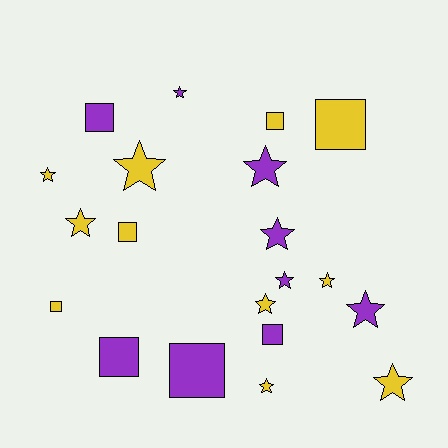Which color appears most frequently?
Yellow, with 11 objects.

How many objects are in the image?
There are 20 objects.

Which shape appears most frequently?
Star, with 12 objects.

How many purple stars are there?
There are 5 purple stars.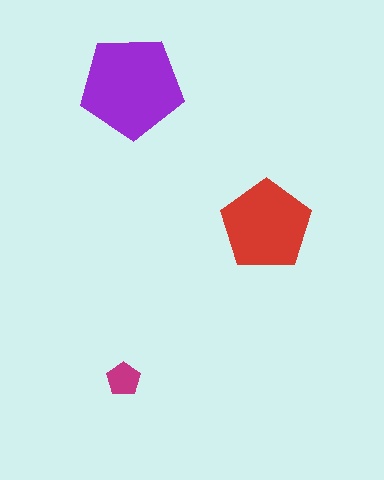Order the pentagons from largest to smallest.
the purple one, the red one, the magenta one.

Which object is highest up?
The purple pentagon is topmost.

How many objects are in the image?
There are 3 objects in the image.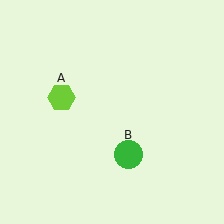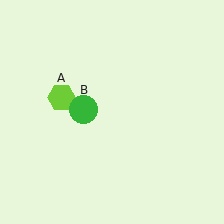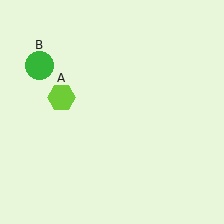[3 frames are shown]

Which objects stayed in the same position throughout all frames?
Lime hexagon (object A) remained stationary.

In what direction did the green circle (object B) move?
The green circle (object B) moved up and to the left.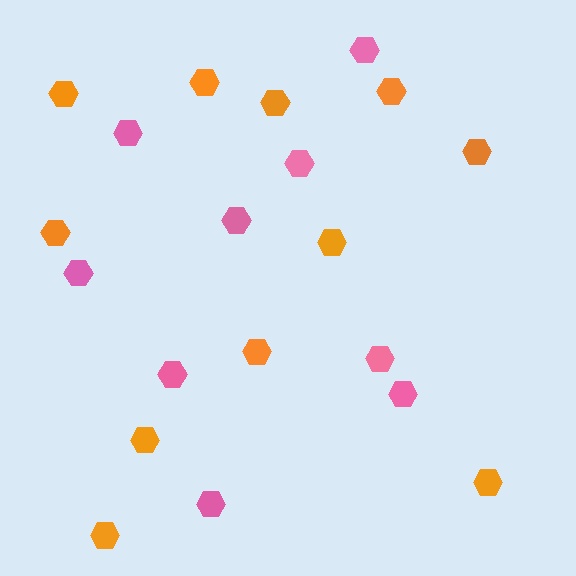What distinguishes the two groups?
There are 2 groups: one group of pink hexagons (9) and one group of orange hexagons (11).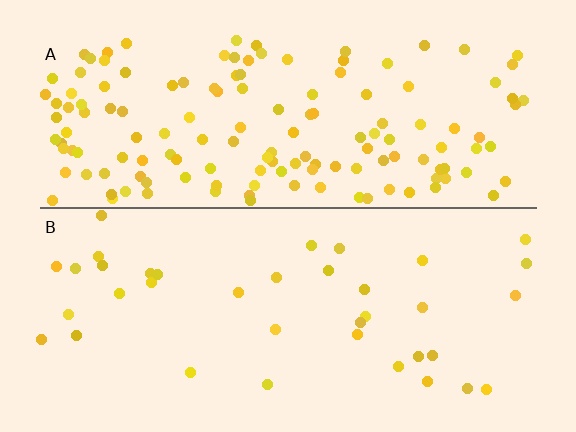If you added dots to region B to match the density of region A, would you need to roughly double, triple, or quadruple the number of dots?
Approximately quadruple.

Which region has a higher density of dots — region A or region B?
A (the top).